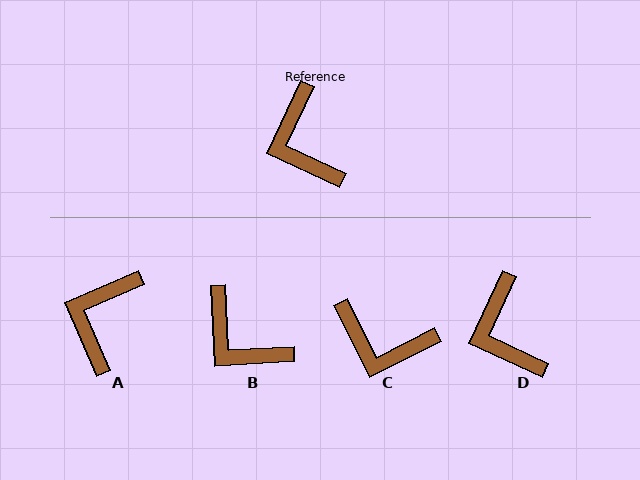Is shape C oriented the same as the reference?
No, it is off by about 51 degrees.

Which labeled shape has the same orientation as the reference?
D.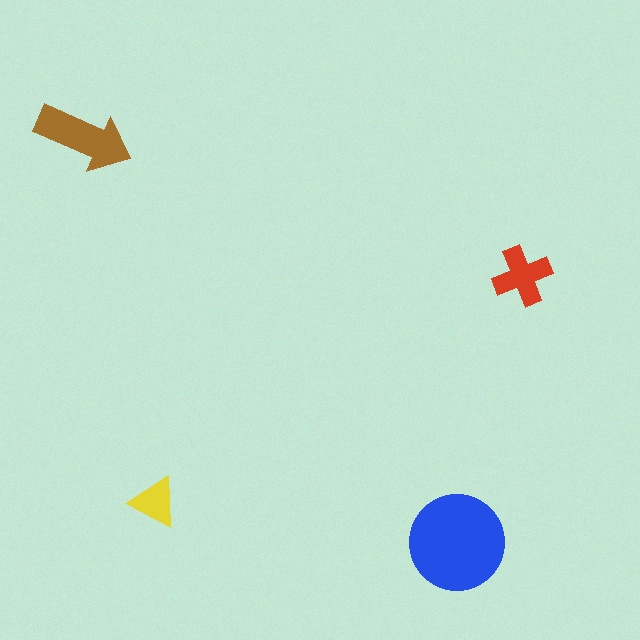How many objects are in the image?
There are 4 objects in the image.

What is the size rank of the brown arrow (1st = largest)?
2nd.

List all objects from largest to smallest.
The blue circle, the brown arrow, the red cross, the yellow triangle.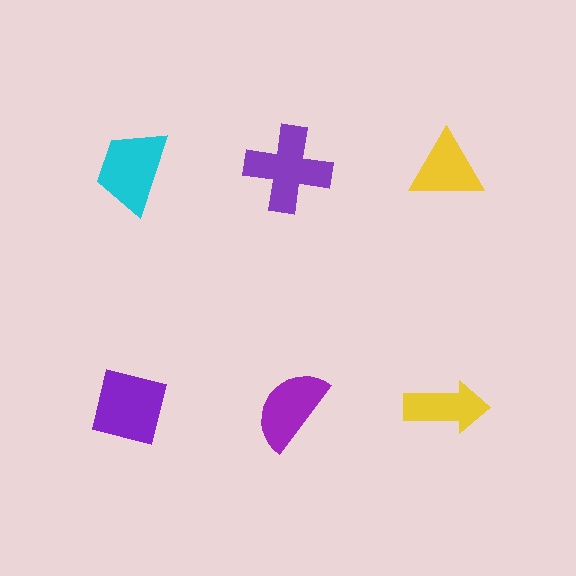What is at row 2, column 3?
A yellow arrow.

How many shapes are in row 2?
3 shapes.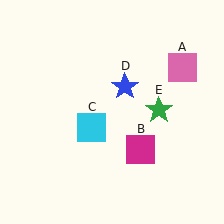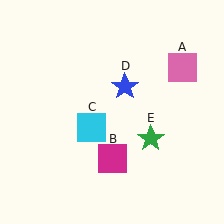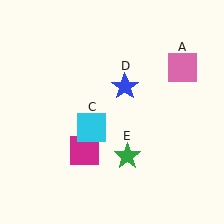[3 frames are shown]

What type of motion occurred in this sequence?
The magenta square (object B), green star (object E) rotated clockwise around the center of the scene.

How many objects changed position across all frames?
2 objects changed position: magenta square (object B), green star (object E).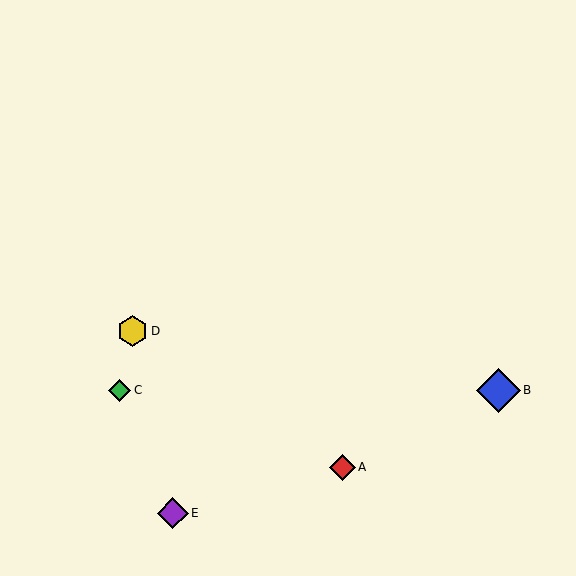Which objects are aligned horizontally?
Objects B, C are aligned horizontally.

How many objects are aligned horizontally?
2 objects (B, C) are aligned horizontally.